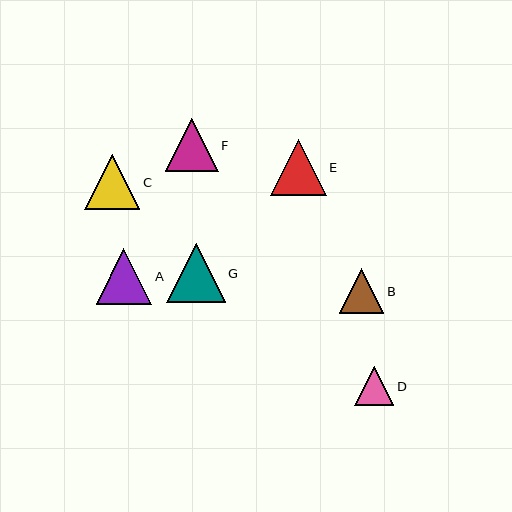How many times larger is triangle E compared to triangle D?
Triangle E is approximately 1.4 times the size of triangle D.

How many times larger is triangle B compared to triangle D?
Triangle B is approximately 1.1 times the size of triangle D.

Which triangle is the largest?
Triangle G is the largest with a size of approximately 58 pixels.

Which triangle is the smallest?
Triangle D is the smallest with a size of approximately 39 pixels.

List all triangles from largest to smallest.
From largest to smallest: G, A, E, C, F, B, D.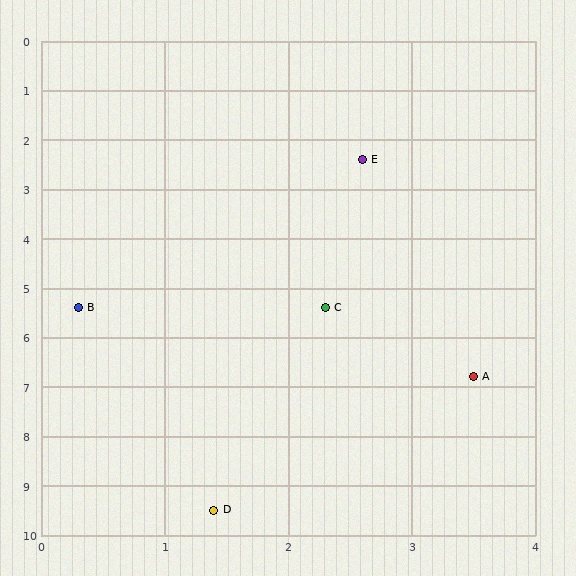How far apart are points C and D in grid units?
Points C and D are about 4.2 grid units apart.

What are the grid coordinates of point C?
Point C is at approximately (2.3, 5.4).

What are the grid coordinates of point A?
Point A is at approximately (3.5, 6.8).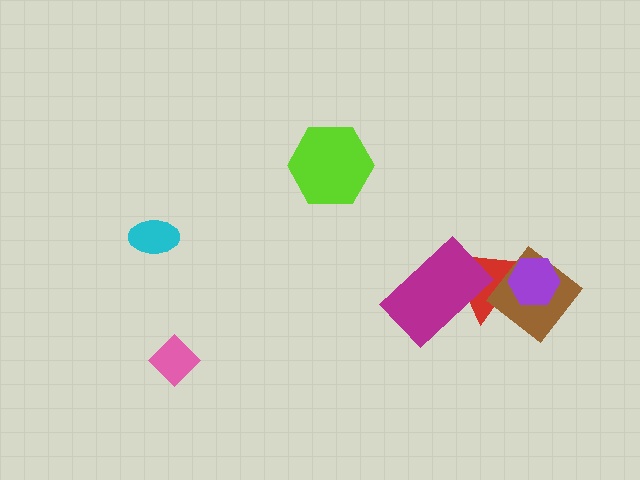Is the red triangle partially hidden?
Yes, it is partially covered by another shape.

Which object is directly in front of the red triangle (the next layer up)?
The brown diamond is directly in front of the red triangle.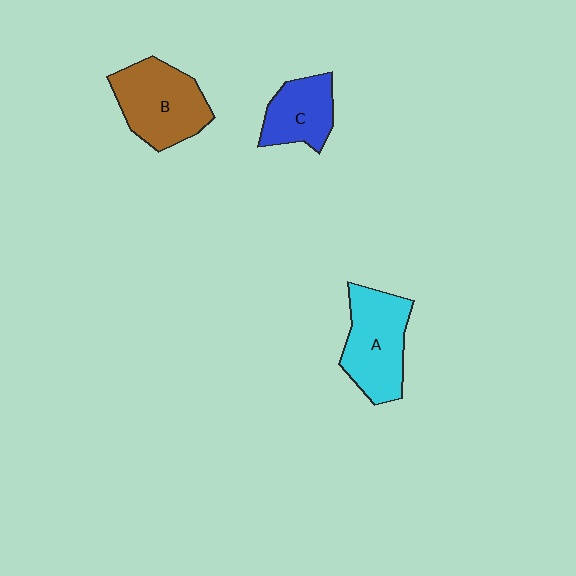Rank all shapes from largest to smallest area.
From largest to smallest: B (brown), A (cyan), C (blue).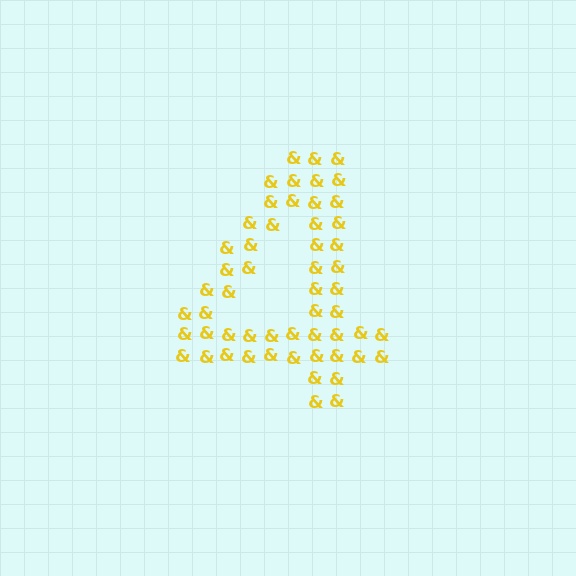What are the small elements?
The small elements are ampersands.